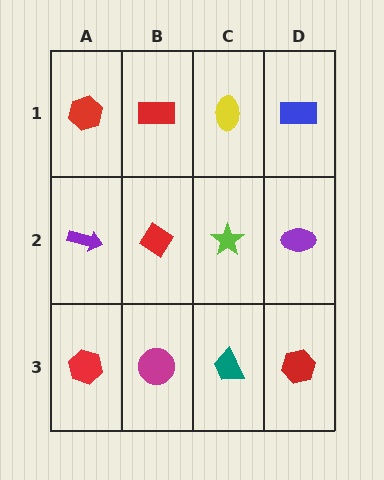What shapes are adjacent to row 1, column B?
A red diamond (row 2, column B), a red hexagon (row 1, column A), a yellow ellipse (row 1, column C).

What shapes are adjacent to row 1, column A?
A purple arrow (row 2, column A), a red rectangle (row 1, column B).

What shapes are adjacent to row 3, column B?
A red diamond (row 2, column B), a red hexagon (row 3, column A), a teal trapezoid (row 3, column C).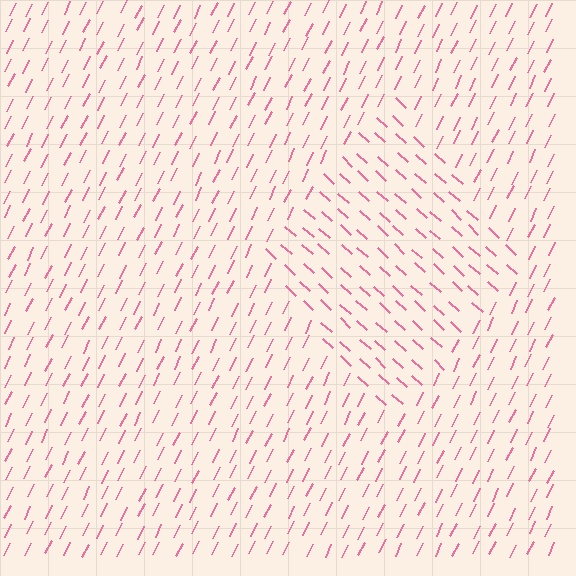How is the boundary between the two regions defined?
The boundary is defined purely by a change in line orientation (approximately 74 degrees difference). All lines are the same color and thickness.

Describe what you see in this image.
The image is filled with small pink line segments. A diamond region in the image has lines oriented differently from the surrounding lines, creating a visible texture boundary.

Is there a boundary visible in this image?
Yes, there is a texture boundary formed by a change in line orientation.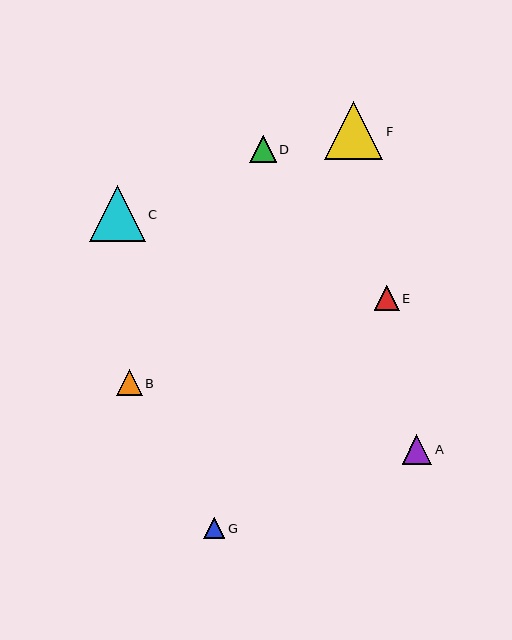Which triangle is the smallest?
Triangle G is the smallest with a size of approximately 22 pixels.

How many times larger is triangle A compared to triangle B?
Triangle A is approximately 1.1 times the size of triangle B.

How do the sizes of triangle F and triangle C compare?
Triangle F and triangle C are approximately the same size.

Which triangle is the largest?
Triangle F is the largest with a size of approximately 58 pixels.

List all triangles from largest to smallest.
From largest to smallest: F, C, A, D, B, E, G.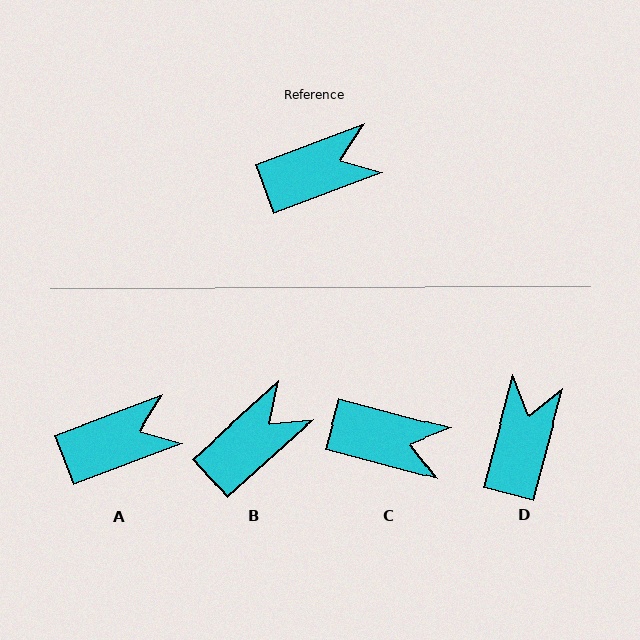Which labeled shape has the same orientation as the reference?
A.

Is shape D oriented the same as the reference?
No, it is off by about 55 degrees.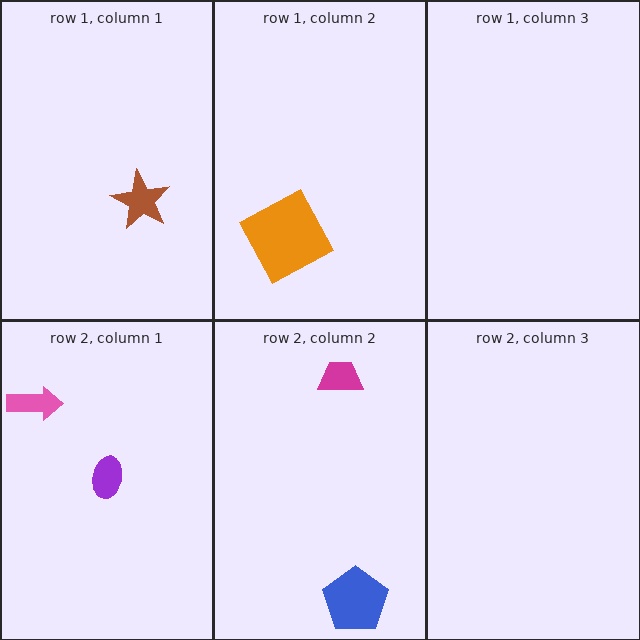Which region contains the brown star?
The row 1, column 1 region.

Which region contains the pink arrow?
The row 2, column 1 region.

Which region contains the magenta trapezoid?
The row 2, column 2 region.